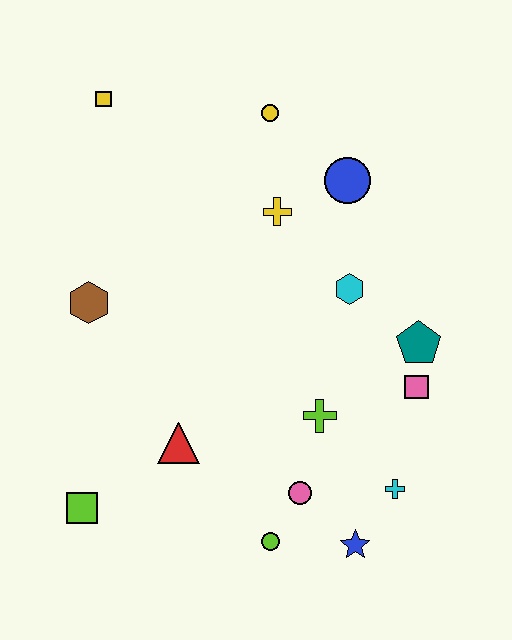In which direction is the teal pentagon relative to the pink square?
The teal pentagon is above the pink square.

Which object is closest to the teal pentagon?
The pink square is closest to the teal pentagon.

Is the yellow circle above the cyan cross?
Yes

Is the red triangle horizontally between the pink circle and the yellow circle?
No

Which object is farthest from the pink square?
The yellow square is farthest from the pink square.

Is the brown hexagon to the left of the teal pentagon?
Yes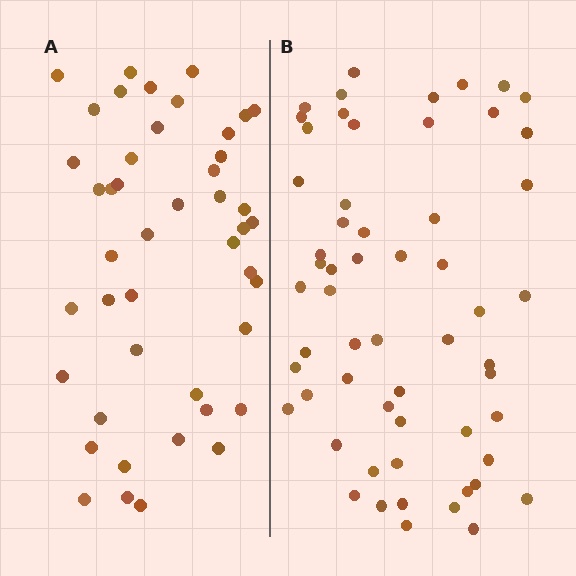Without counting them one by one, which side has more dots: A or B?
Region B (the right region) has more dots.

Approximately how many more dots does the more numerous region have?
Region B has approximately 15 more dots than region A.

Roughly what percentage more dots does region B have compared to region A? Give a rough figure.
About 30% more.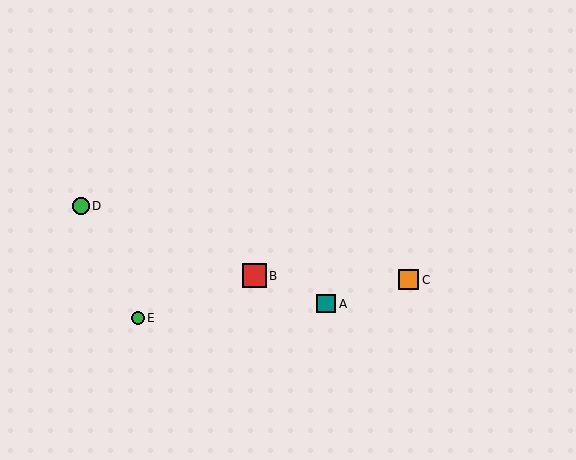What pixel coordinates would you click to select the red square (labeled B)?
Click at (254, 276) to select the red square B.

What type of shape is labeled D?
Shape D is a green circle.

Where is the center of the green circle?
The center of the green circle is at (81, 206).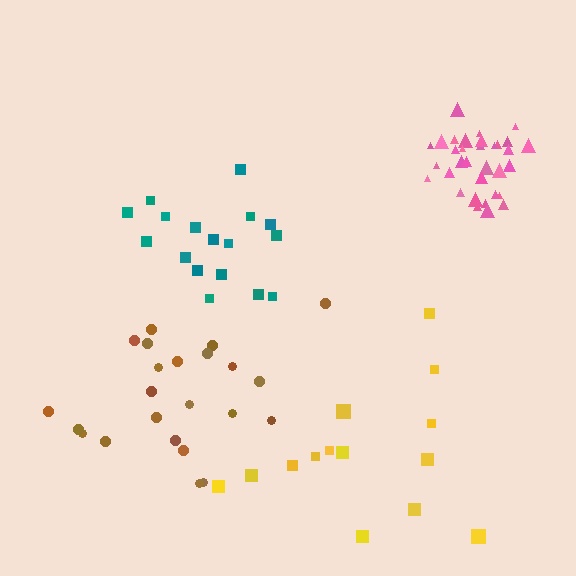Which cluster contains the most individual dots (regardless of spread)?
Pink (33).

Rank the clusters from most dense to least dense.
pink, brown, teal, yellow.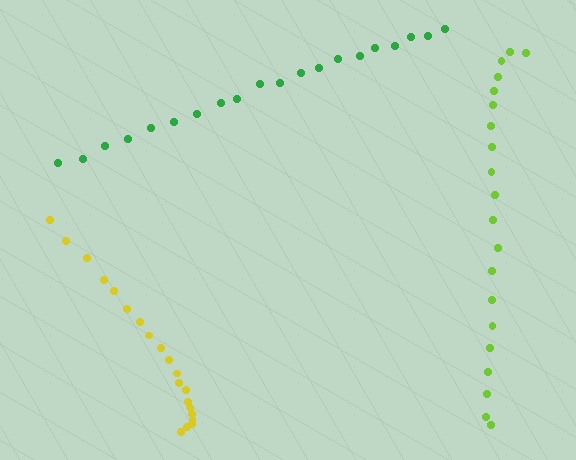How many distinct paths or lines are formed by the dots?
There are 3 distinct paths.